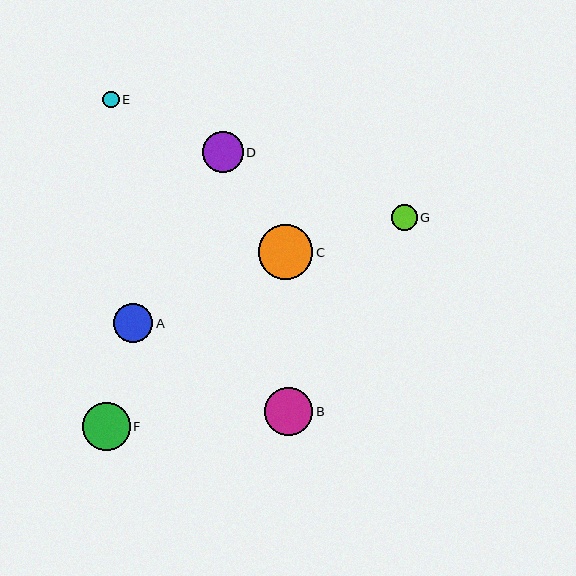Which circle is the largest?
Circle C is the largest with a size of approximately 55 pixels.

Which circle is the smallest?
Circle E is the smallest with a size of approximately 17 pixels.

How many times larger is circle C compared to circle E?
Circle C is approximately 3.3 times the size of circle E.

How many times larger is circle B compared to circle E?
Circle B is approximately 2.9 times the size of circle E.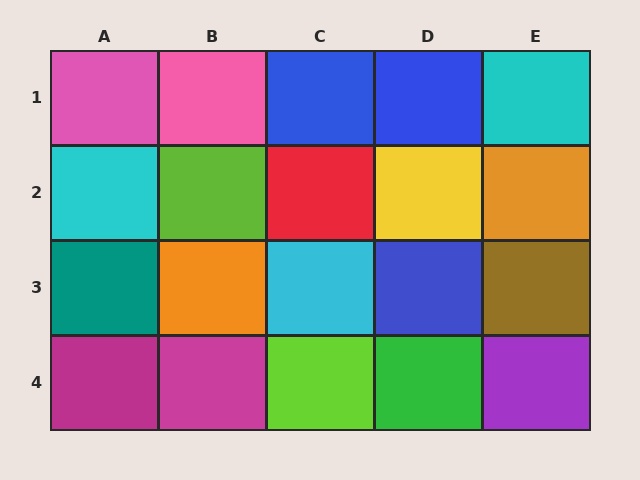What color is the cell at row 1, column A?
Pink.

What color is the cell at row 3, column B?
Orange.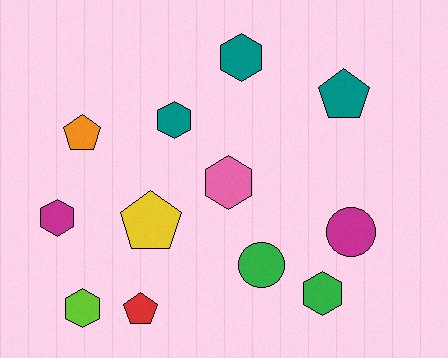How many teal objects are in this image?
There are 3 teal objects.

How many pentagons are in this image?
There are 4 pentagons.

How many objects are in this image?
There are 12 objects.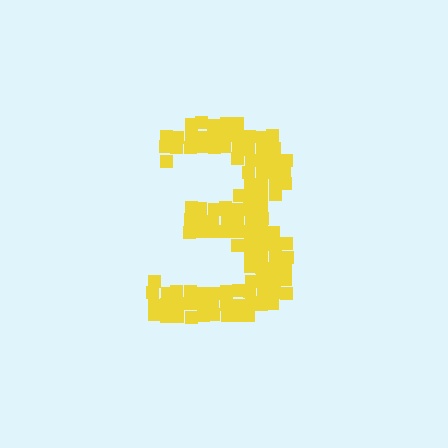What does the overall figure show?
The overall figure shows the digit 3.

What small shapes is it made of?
It is made of small squares.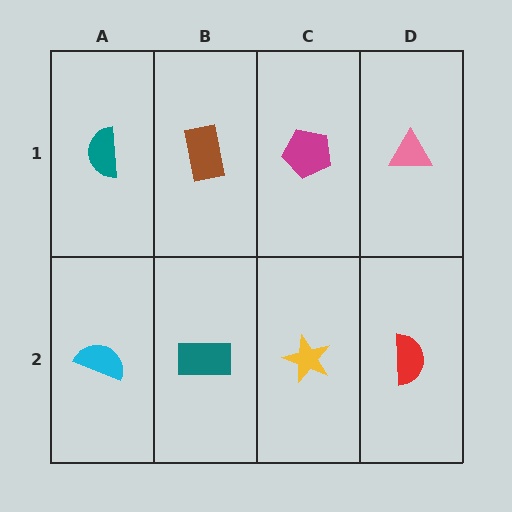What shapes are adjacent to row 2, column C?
A magenta pentagon (row 1, column C), a teal rectangle (row 2, column B), a red semicircle (row 2, column D).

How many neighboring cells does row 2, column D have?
2.